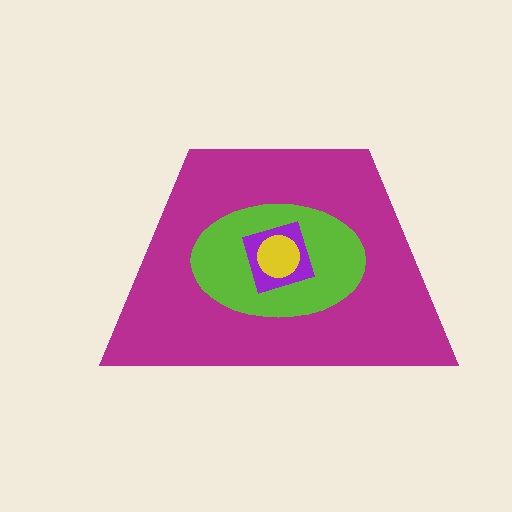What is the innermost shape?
The yellow circle.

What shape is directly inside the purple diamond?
The yellow circle.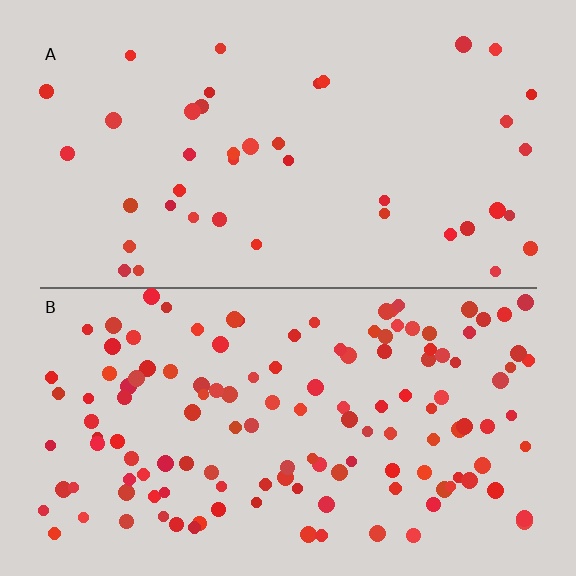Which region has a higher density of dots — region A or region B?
B (the bottom).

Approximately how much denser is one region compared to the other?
Approximately 3.2× — region B over region A.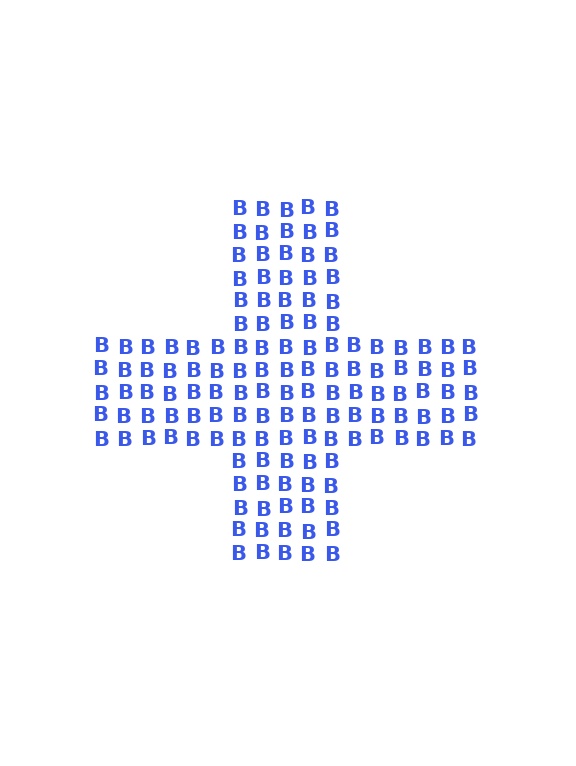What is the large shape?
The large shape is a cross.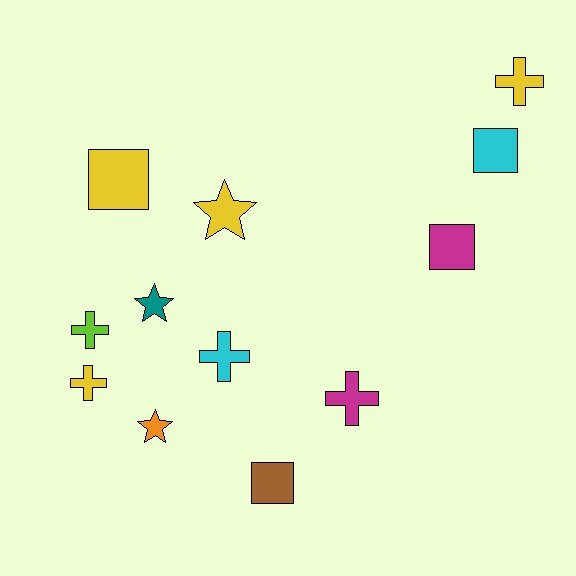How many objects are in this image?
There are 12 objects.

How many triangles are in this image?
There are no triangles.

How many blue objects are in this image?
There are no blue objects.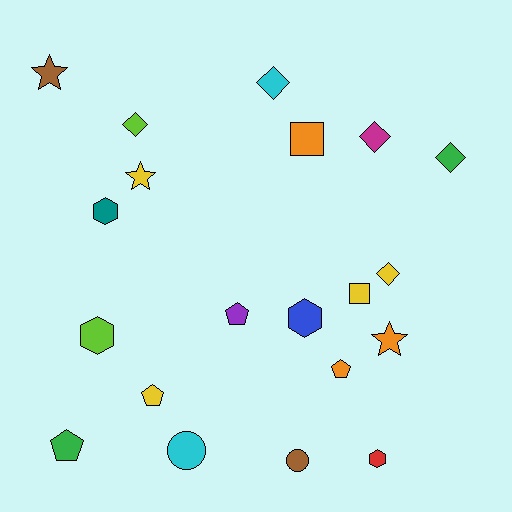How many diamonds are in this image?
There are 5 diamonds.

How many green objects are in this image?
There are 2 green objects.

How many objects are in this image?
There are 20 objects.